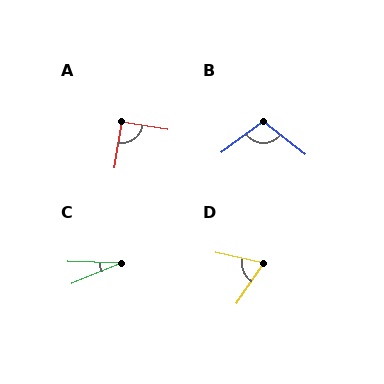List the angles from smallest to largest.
C (24°), D (68°), A (90°), B (105°).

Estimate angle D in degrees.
Approximately 68 degrees.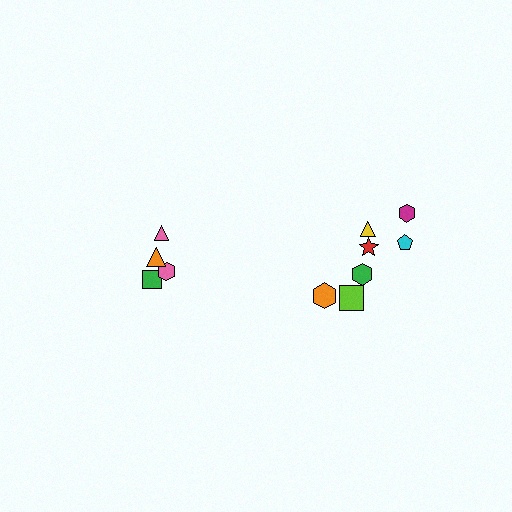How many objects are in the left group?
There are 4 objects.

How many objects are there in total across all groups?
There are 11 objects.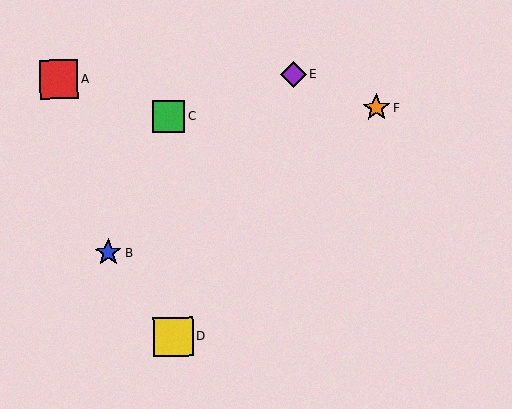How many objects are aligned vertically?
2 objects (C, D) are aligned vertically.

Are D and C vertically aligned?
Yes, both are at x≈173.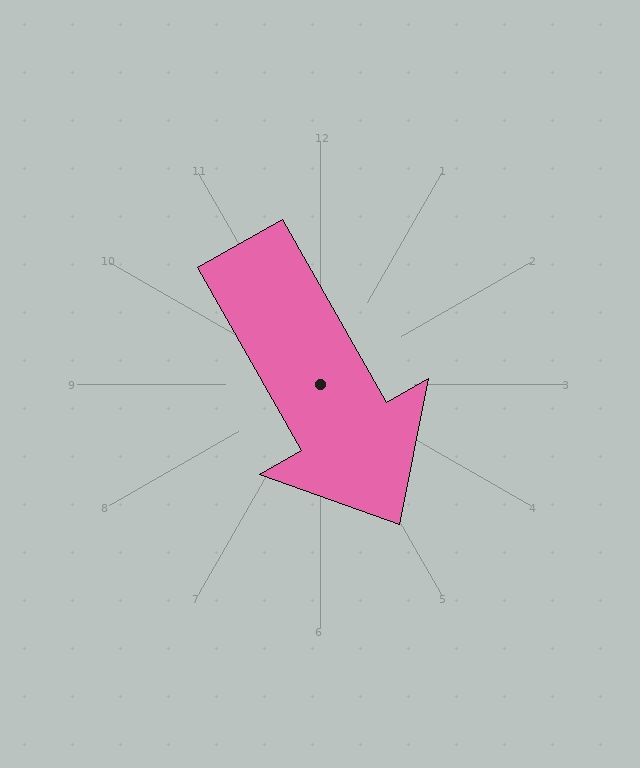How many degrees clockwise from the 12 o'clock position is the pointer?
Approximately 150 degrees.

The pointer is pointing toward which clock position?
Roughly 5 o'clock.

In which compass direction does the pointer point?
Southeast.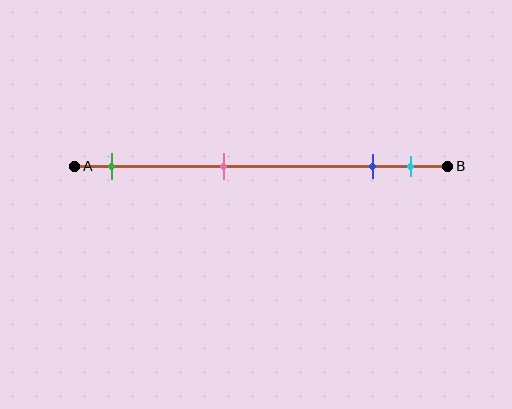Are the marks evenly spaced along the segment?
No, the marks are not evenly spaced.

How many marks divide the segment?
There are 4 marks dividing the segment.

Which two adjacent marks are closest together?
The blue and cyan marks are the closest adjacent pair.